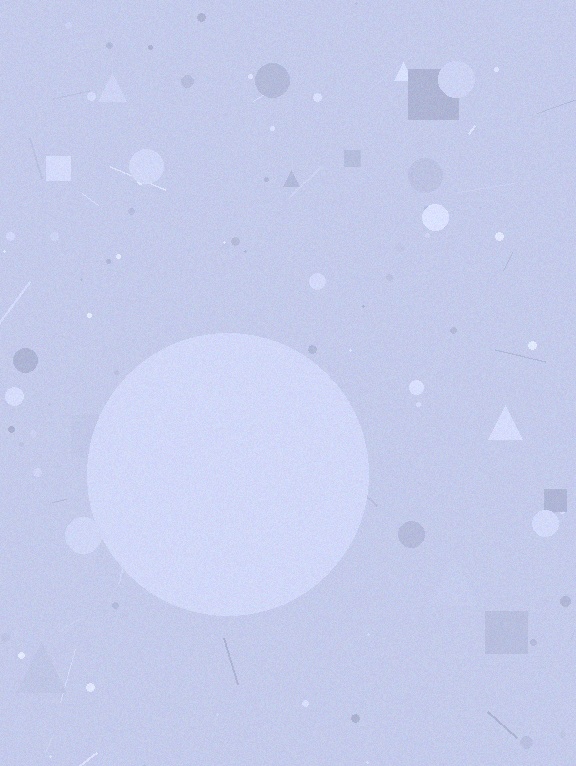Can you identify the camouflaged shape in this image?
The camouflaged shape is a circle.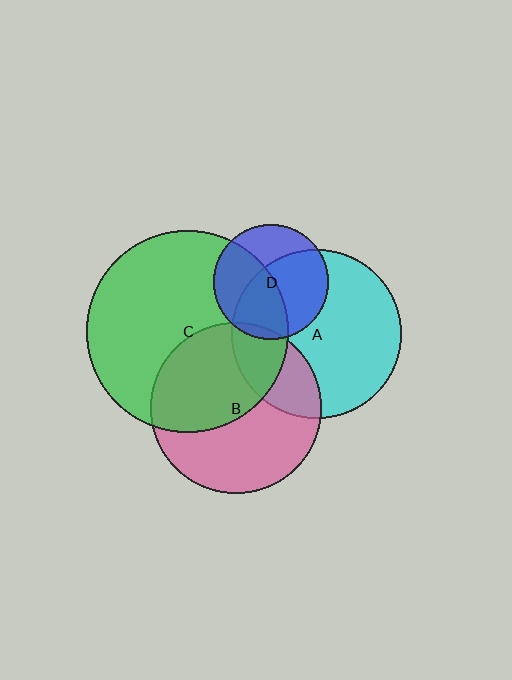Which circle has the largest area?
Circle C (green).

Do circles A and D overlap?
Yes.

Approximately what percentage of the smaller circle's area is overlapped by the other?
Approximately 60%.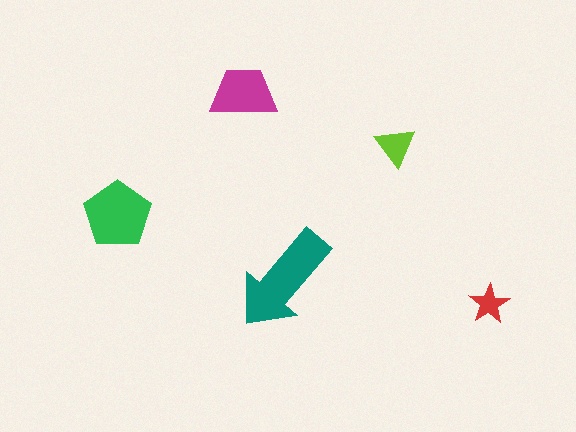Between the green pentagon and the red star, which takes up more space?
The green pentagon.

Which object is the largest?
The teal arrow.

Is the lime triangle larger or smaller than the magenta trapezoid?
Smaller.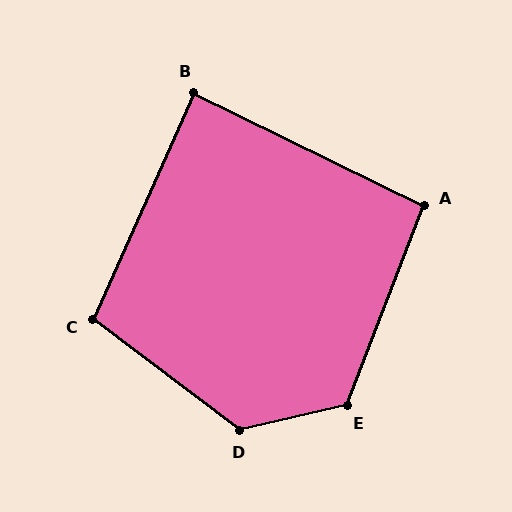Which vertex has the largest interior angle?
D, at approximately 130 degrees.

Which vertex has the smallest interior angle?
B, at approximately 88 degrees.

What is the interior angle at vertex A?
Approximately 95 degrees (obtuse).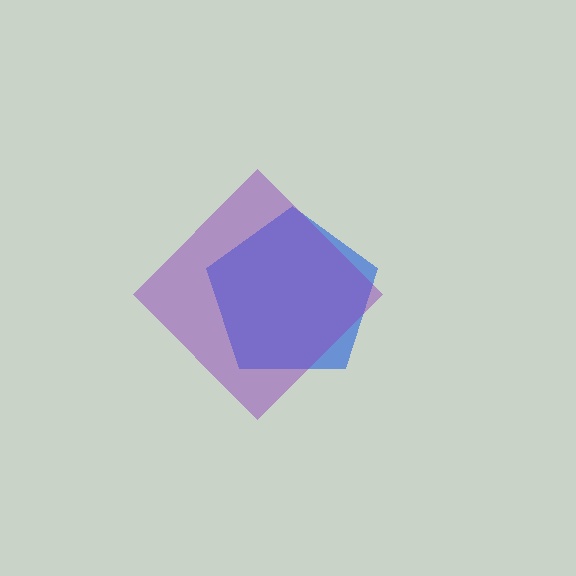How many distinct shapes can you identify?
There are 2 distinct shapes: a blue pentagon, a purple diamond.